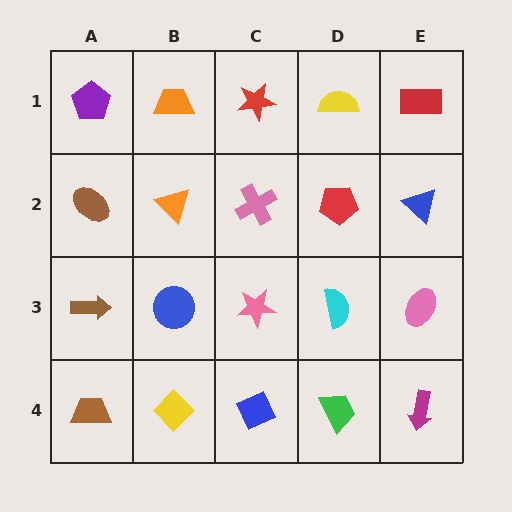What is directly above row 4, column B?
A blue circle.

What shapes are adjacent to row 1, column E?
A blue triangle (row 2, column E), a yellow semicircle (row 1, column D).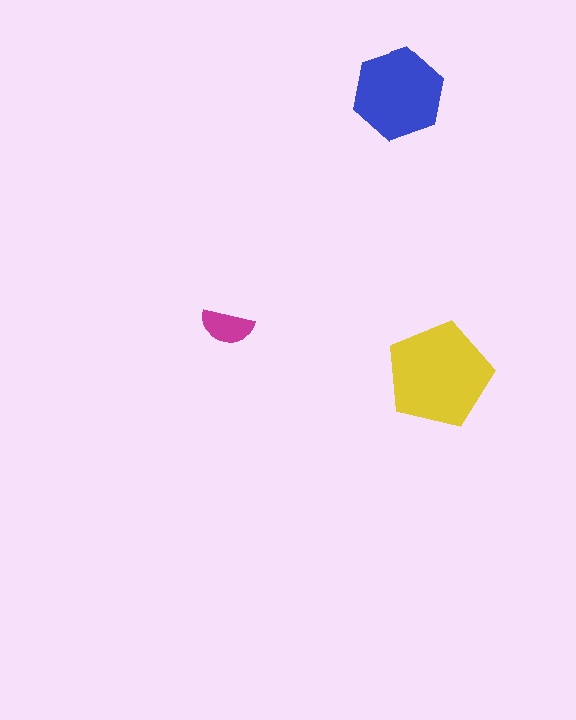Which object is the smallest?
The magenta semicircle.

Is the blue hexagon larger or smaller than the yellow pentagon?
Smaller.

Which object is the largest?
The yellow pentagon.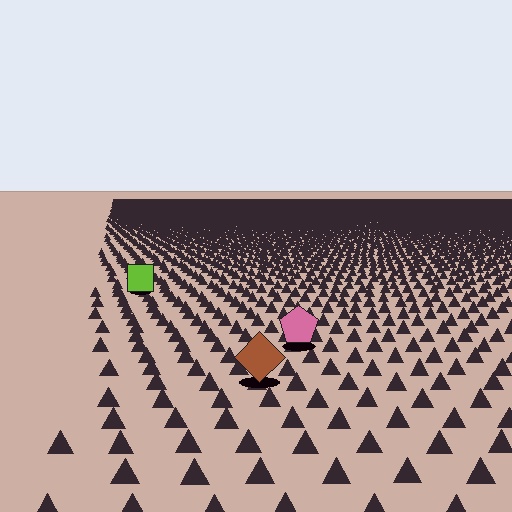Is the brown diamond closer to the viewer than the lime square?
Yes. The brown diamond is closer — you can tell from the texture gradient: the ground texture is coarser near it.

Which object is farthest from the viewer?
The lime square is farthest from the viewer. It appears smaller and the ground texture around it is denser.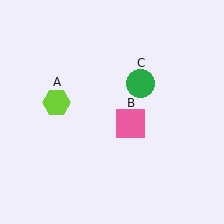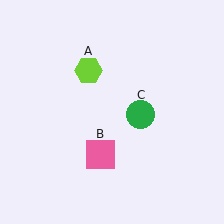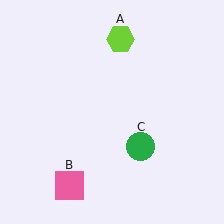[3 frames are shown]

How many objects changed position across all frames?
3 objects changed position: lime hexagon (object A), pink square (object B), green circle (object C).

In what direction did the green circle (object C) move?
The green circle (object C) moved down.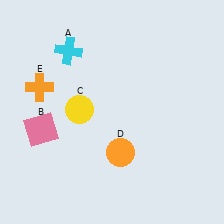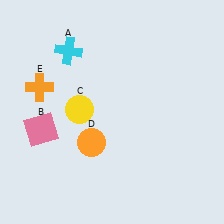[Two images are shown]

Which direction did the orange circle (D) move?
The orange circle (D) moved left.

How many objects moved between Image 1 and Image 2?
1 object moved between the two images.